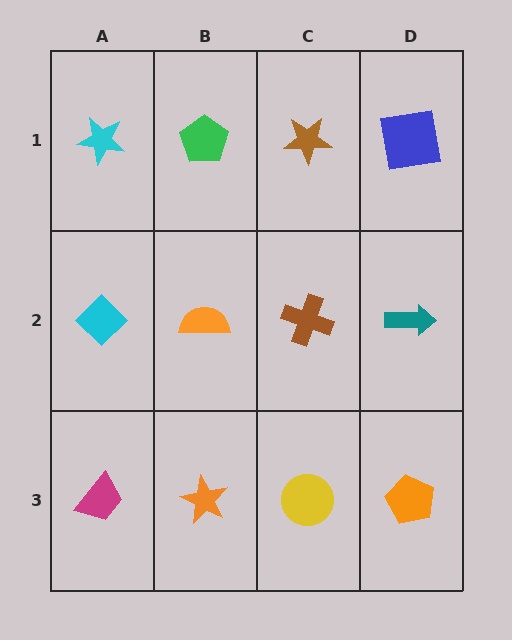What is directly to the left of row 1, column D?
A brown star.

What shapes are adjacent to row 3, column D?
A teal arrow (row 2, column D), a yellow circle (row 3, column C).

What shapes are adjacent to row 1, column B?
An orange semicircle (row 2, column B), a cyan star (row 1, column A), a brown star (row 1, column C).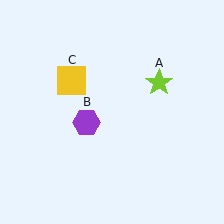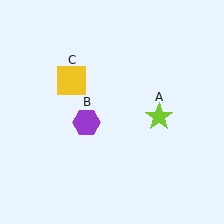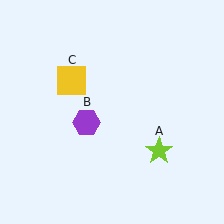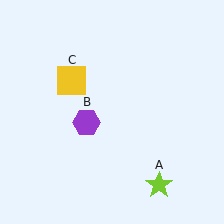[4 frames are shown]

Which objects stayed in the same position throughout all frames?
Purple hexagon (object B) and yellow square (object C) remained stationary.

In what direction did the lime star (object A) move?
The lime star (object A) moved down.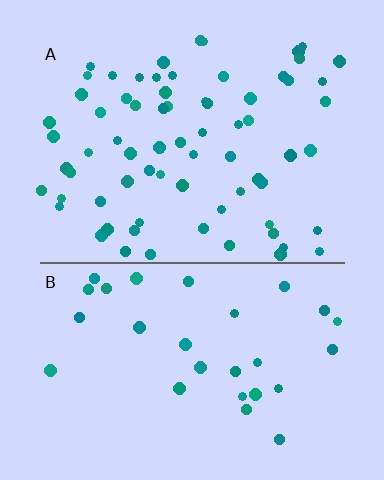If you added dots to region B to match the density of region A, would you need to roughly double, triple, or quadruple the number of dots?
Approximately double.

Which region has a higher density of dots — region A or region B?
A (the top).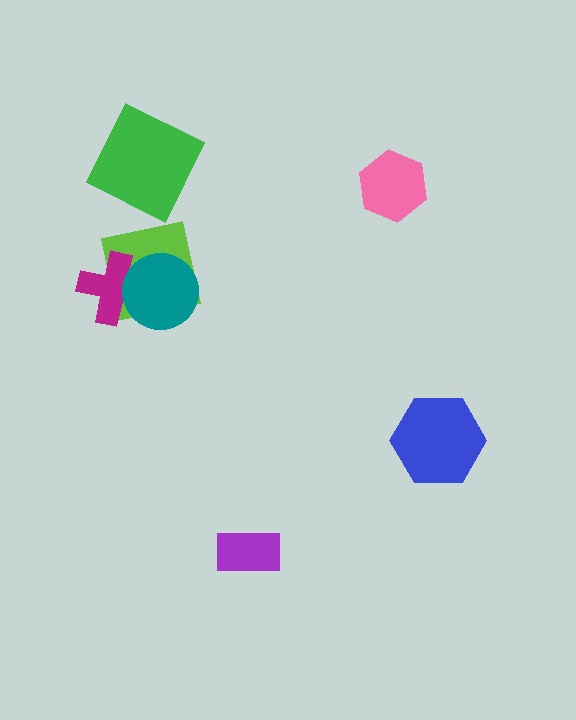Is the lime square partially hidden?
Yes, it is partially covered by another shape.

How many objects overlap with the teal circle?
2 objects overlap with the teal circle.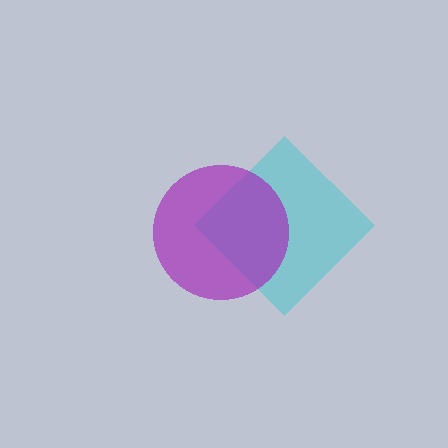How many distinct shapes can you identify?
There are 2 distinct shapes: a cyan diamond, a purple circle.